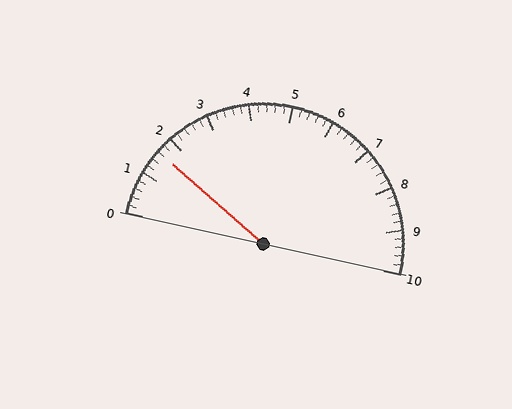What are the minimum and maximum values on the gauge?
The gauge ranges from 0 to 10.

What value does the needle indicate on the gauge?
The needle indicates approximately 1.6.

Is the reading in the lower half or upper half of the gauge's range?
The reading is in the lower half of the range (0 to 10).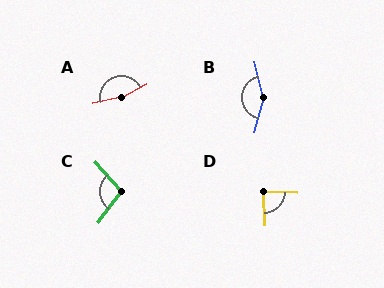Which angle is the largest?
A, at approximately 166 degrees.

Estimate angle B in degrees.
Approximately 152 degrees.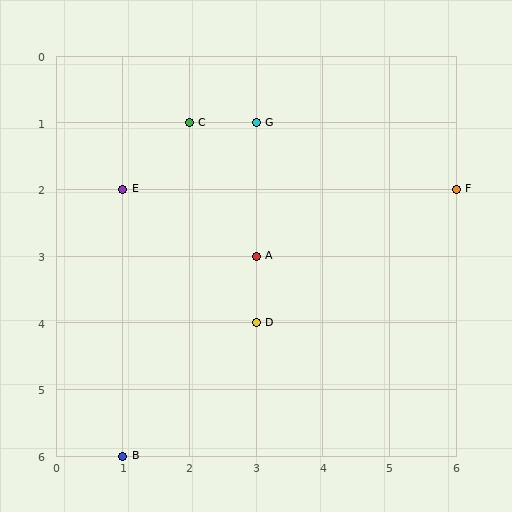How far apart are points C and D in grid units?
Points C and D are 1 column and 3 rows apart (about 3.2 grid units diagonally).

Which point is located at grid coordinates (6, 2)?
Point F is at (6, 2).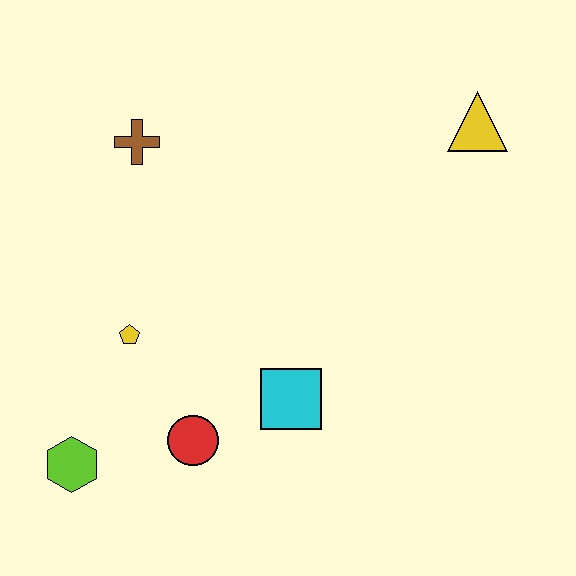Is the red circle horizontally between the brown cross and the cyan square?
Yes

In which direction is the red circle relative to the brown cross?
The red circle is below the brown cross.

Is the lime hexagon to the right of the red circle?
No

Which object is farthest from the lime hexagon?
The yellow triangle is farthest from the lime hexagon.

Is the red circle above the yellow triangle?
No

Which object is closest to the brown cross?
The yellow pentagon is closest to the brown cross.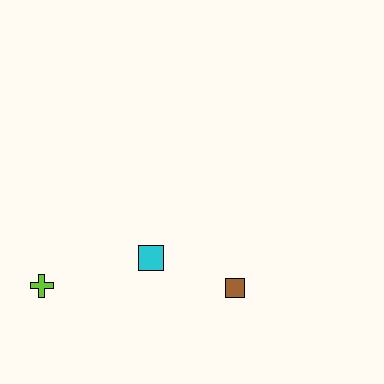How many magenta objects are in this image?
There are no magenta objects.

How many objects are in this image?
There are 3 objects.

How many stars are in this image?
There are no stars.